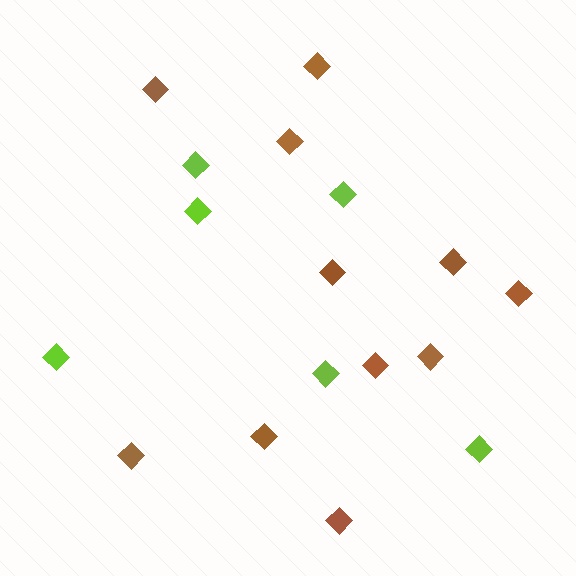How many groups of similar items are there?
There are 2 groups: one group of lime diamonds (6) and one group of brown diamonds (11).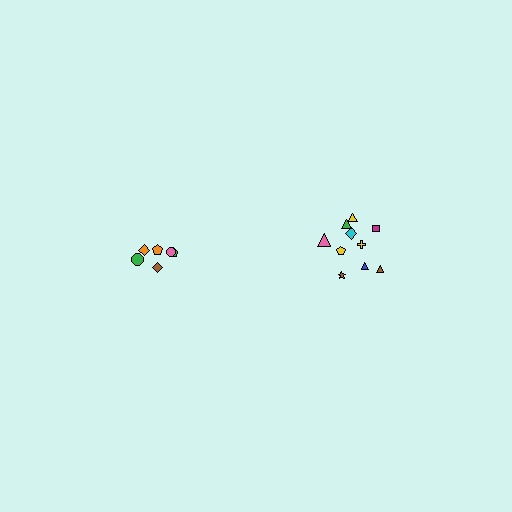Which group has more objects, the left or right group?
The right group.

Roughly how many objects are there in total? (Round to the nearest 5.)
Roughly 15 objects in total.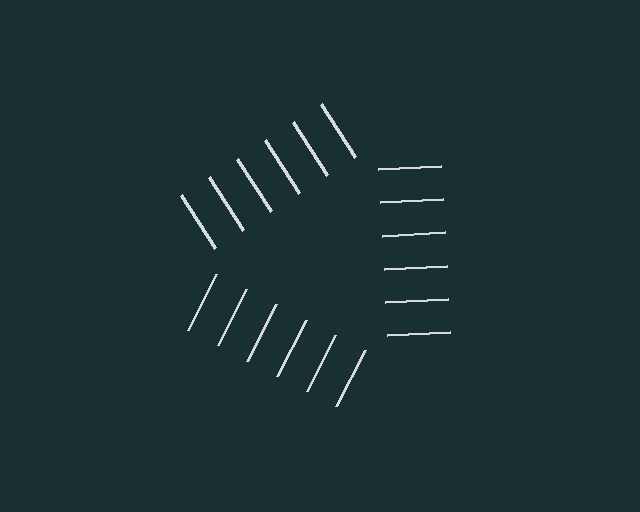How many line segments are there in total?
18 — 6 along each of the 3 edges.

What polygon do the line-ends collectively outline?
An illusory triangle — the line segments terminate on its edges but no continuous stroke is drawn.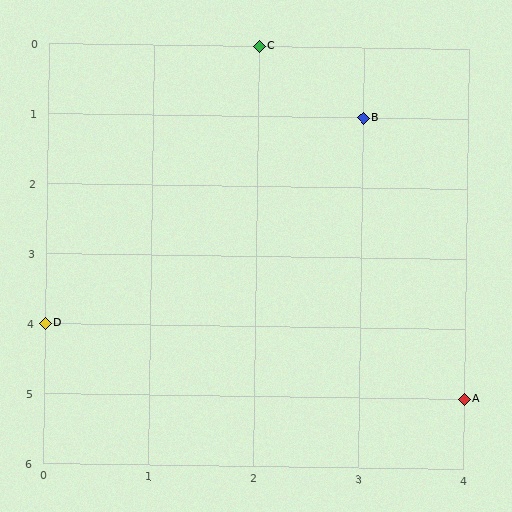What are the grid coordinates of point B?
Point B is at grid coordinates (3, 1).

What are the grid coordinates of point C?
Point C is at grid coordinates (2, 0).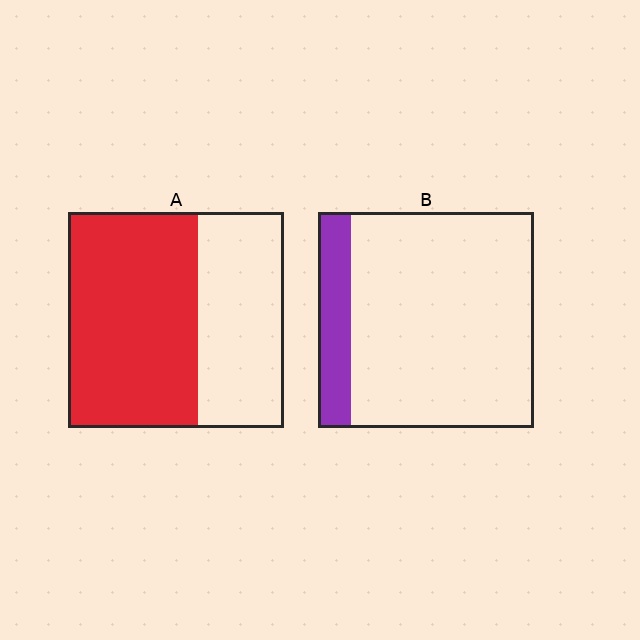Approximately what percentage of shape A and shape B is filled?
A is approximately 60% and B is approximately 15%.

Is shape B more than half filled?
No.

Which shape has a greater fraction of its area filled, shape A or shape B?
Shape A.